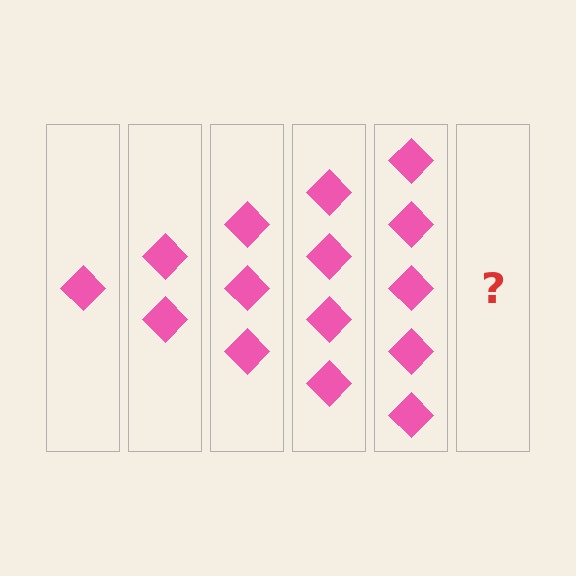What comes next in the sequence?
The next element should be 6 diamonds.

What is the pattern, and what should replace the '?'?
The pattern is that each step adds one more diamond. The '?' should be 6 diamonds.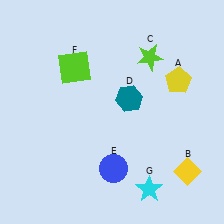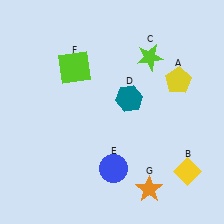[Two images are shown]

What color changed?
The star (G) changed from cyan in Image 1 to orange in Image 2.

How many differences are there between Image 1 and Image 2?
There is 1 difference between the two images.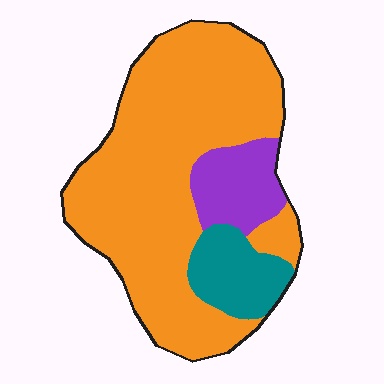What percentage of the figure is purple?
Purple covers around 15% of the figure.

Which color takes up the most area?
Orange, at roughly 75%.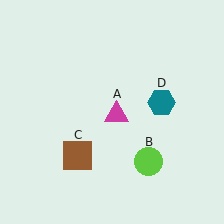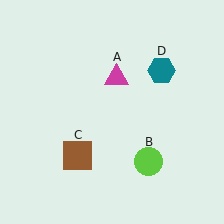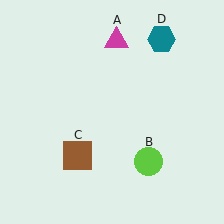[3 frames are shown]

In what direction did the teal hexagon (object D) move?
The teal hexagon (object D) moved up.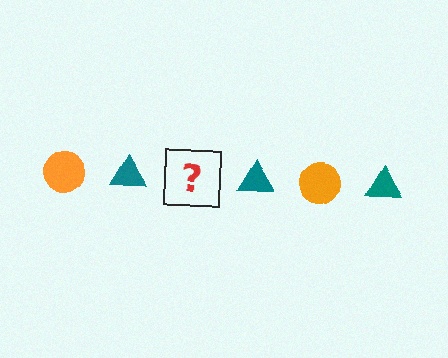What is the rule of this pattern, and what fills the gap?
The rule is that the pattern alternates between orange circle and teal triangle. The gap should be filled with an orange circle.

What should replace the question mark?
The question mark should be replaced with an orange circle.